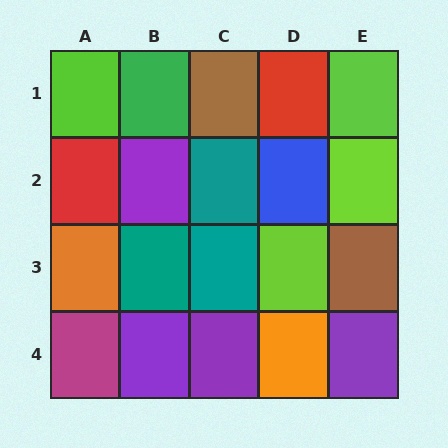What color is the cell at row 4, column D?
Orange.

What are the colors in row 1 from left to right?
Lime, green, brown, red, lime.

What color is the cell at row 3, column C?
Teal.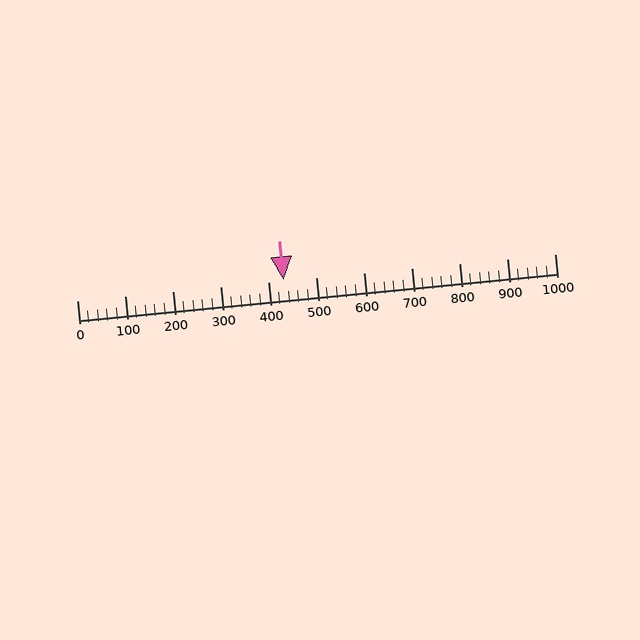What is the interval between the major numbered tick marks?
The major tick marks are spaced 100 units apart.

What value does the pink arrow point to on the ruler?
The pink arrow points to approximately 433.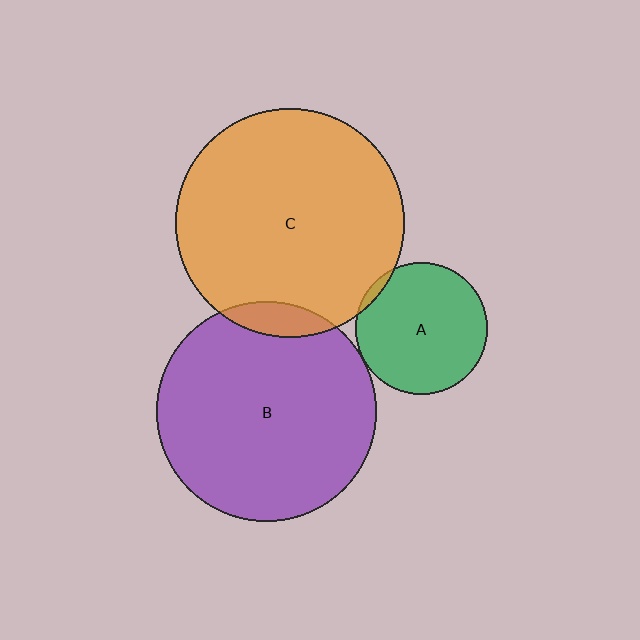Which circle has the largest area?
Circle C (orange).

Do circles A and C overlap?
Yes.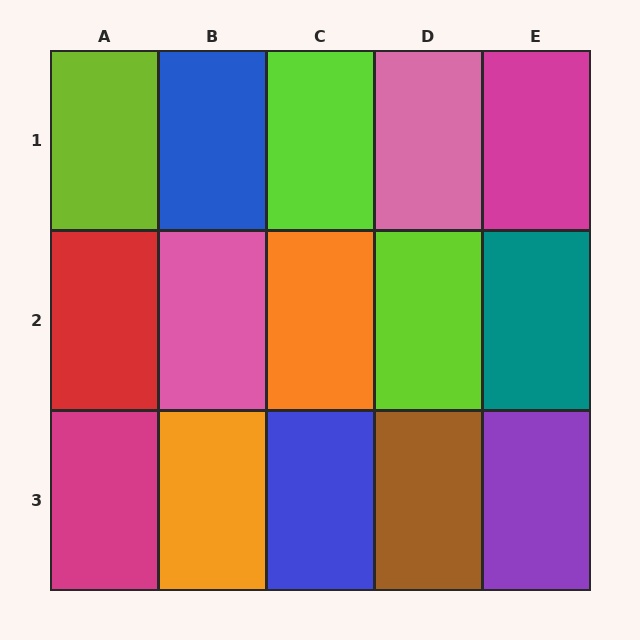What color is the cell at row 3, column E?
Purple.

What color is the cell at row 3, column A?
Magenta.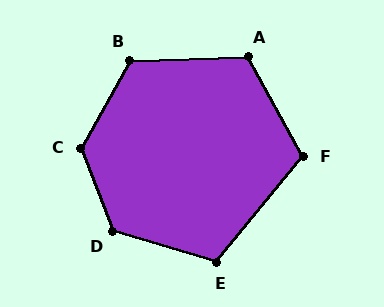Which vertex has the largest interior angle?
C, at approximately 130 degrees.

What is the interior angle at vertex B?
Approximately 121 degrees (obtuse).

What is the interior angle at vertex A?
Approximately 117 degrees (obtuse).